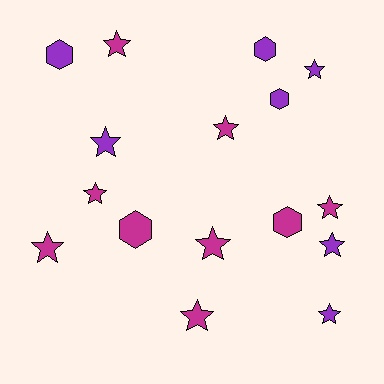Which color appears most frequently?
Magenta, with 9 objects.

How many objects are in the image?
There are 16 objects.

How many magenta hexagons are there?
There are 2 magenta hexagons.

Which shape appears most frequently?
Star, with 11 objects.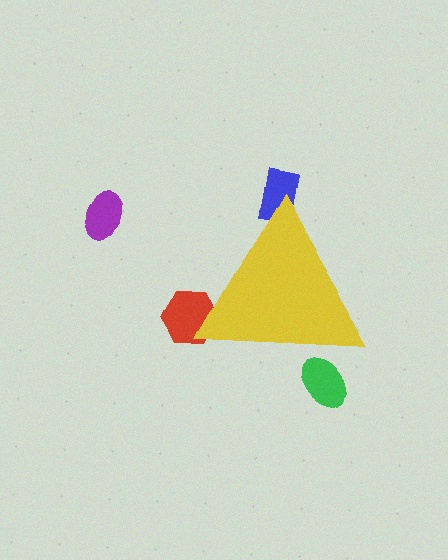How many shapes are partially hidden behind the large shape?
3 shapes are partially hidden.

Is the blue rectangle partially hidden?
Yes, the blue rectangle is partially hidden behind the yellow triangle.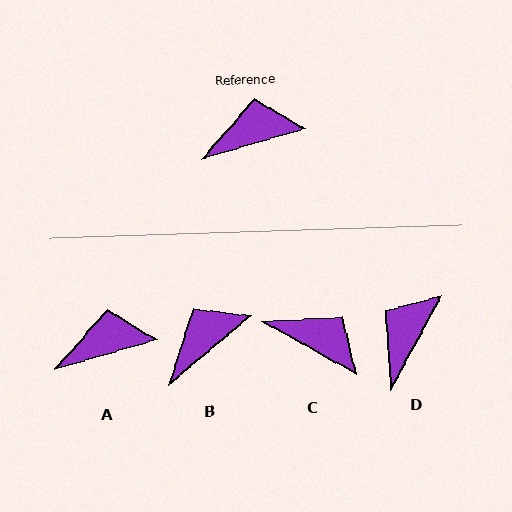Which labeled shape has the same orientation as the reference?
A.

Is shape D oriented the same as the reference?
No, it is off by about 45 degrees.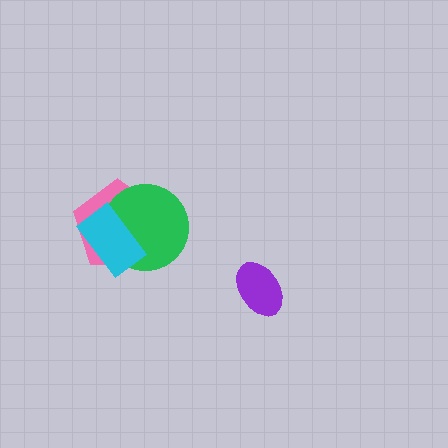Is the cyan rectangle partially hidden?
No, no other shape covers it.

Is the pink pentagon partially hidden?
Yes, it is partially covered by another shape.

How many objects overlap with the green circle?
2 objects overlap with the green circle.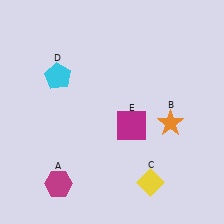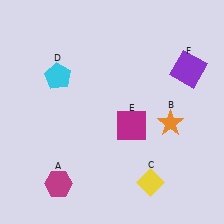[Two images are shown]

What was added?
A purple square (F) was added in Image 2.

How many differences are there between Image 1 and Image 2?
There is 1 difference between the two images.